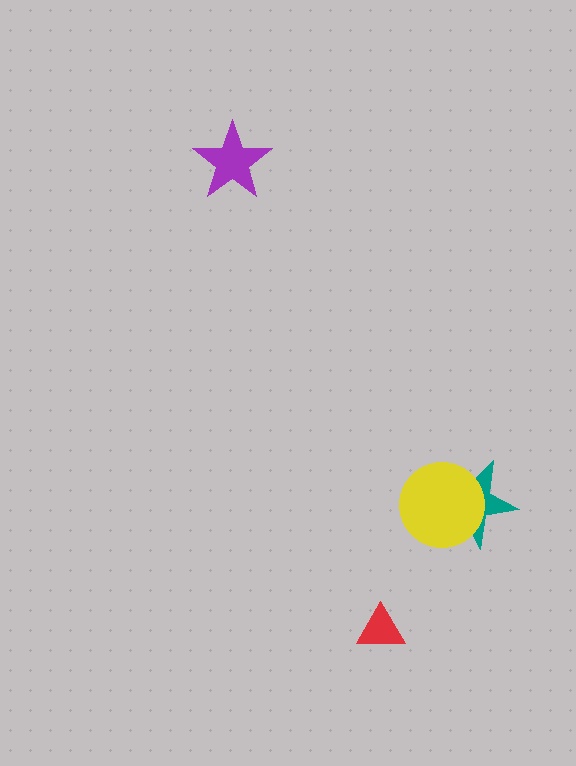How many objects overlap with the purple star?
0 objects overlap with the purple star.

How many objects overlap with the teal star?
1 object overlaps with the teal star.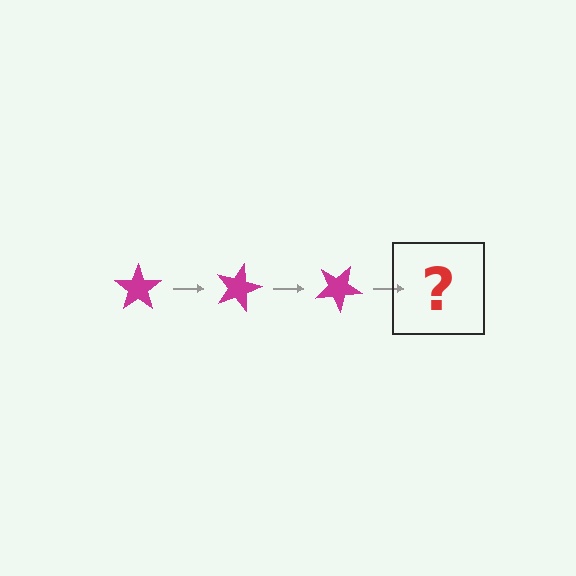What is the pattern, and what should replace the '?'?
The pattern is that the star rotates 15 degrees each step. The '?' should be a magenta star rotated 45 degrees.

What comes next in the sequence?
The next element should be a magenta star rotated 45 degrees.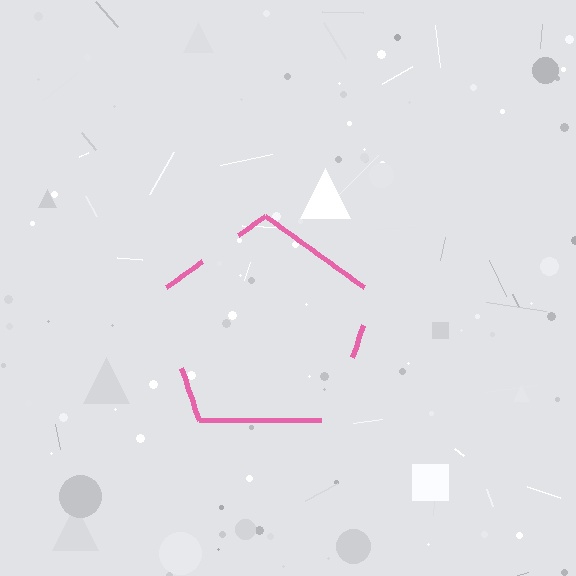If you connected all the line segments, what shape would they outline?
They would outline a pentagon.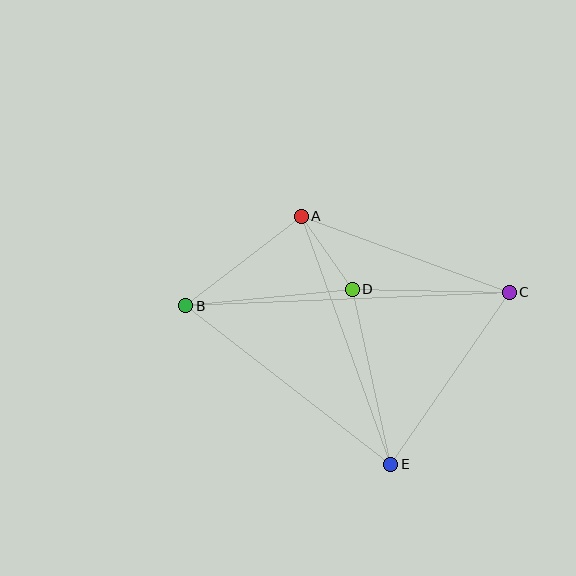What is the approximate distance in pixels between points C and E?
The distance between C and E is approximately 209 pixels.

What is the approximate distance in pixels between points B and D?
The distance between B and D is approximately 167 pixels.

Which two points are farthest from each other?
Points B and C are farthest from each other.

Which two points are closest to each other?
Points A and D are closest to each other.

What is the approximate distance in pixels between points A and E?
The distance between A and E is approximately 264 pixels.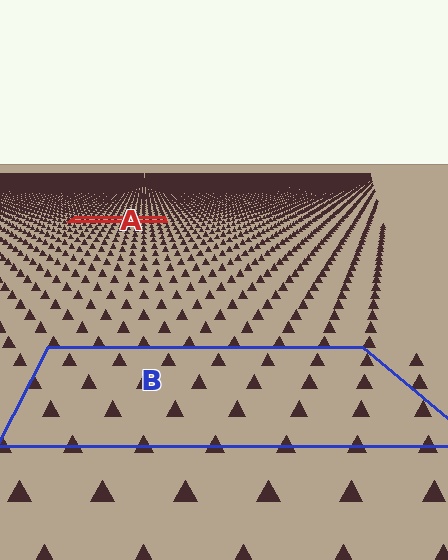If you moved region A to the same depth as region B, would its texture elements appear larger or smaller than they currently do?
They would appear larger. At a closer depth, the same texture elements are projected at a bigger on-screen size.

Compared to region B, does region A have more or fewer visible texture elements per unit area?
Region A has more texture elements per unit area — they are packed more densely because it is farther away.